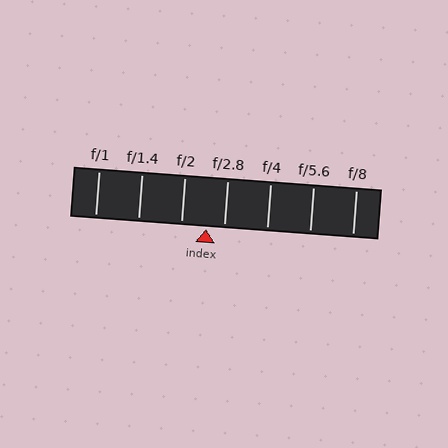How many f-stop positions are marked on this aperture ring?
There are 7 f-stop positions marked.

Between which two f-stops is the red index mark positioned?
The index mark is between f/2 and f/2.8.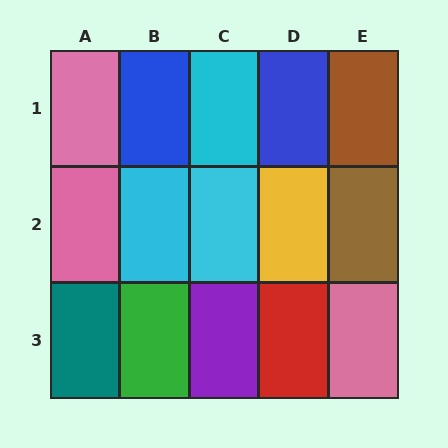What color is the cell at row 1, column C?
Cyan.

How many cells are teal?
1 cell is teal.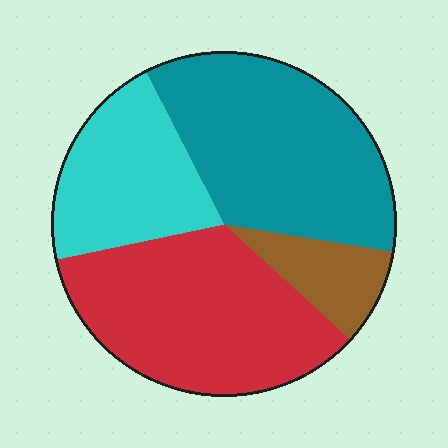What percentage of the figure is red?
Red covers around 35% of the figure.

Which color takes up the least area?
Brown, at roughly 10%.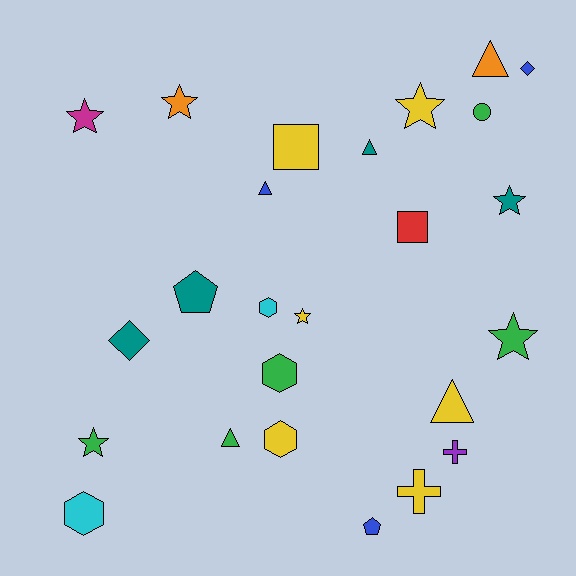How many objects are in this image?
There are 25 objects.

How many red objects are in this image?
There is 1 red object.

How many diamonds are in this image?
There are 2 diamonds.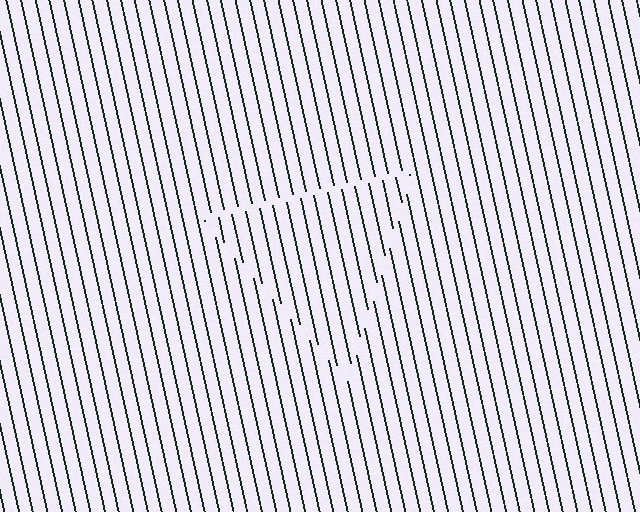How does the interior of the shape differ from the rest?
The interior of the shape contains the same grating, shifted by half a period — the contour is defined by the phase discontinuity where line-ends from the inner and outer gratings abut.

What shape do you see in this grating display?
An illusory triangle. The interior of the shape contains the same grating, shifted by half a period — the contour is defined by the phase discontinuity where line-ends from the inner and outer gratings abut.